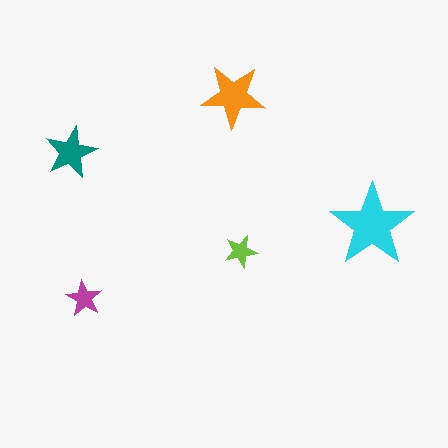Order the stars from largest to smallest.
the cyan one, the orange one, the teal one, the magenta one, the lime one.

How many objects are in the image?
There are 5 objects in the image.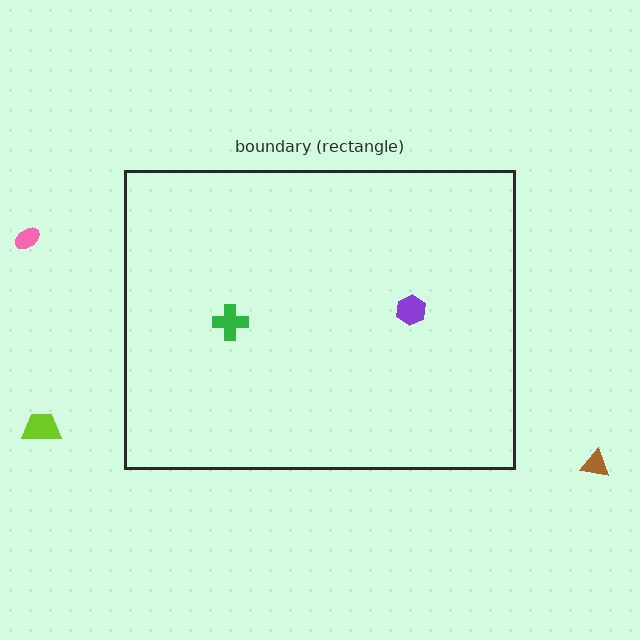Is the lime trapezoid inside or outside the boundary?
Outside.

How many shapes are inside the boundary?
2 inside, 3 outside.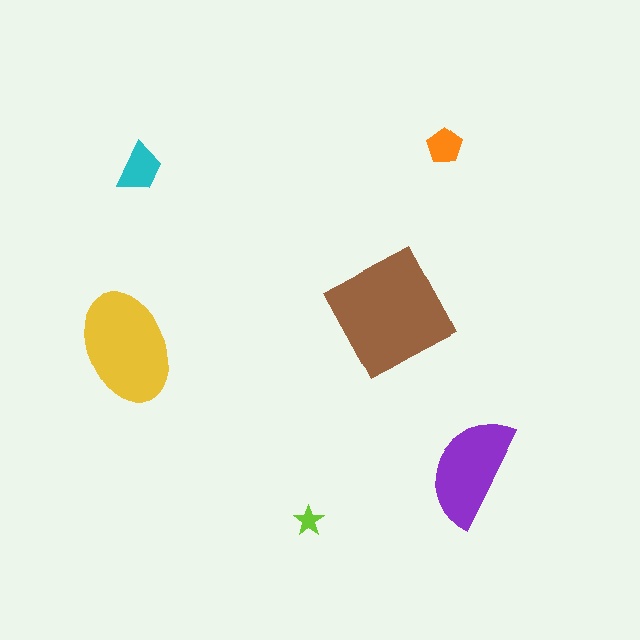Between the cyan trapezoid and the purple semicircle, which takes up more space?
The purple semicircle.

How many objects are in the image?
There are 6 objects in the image.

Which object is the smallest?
The lime star.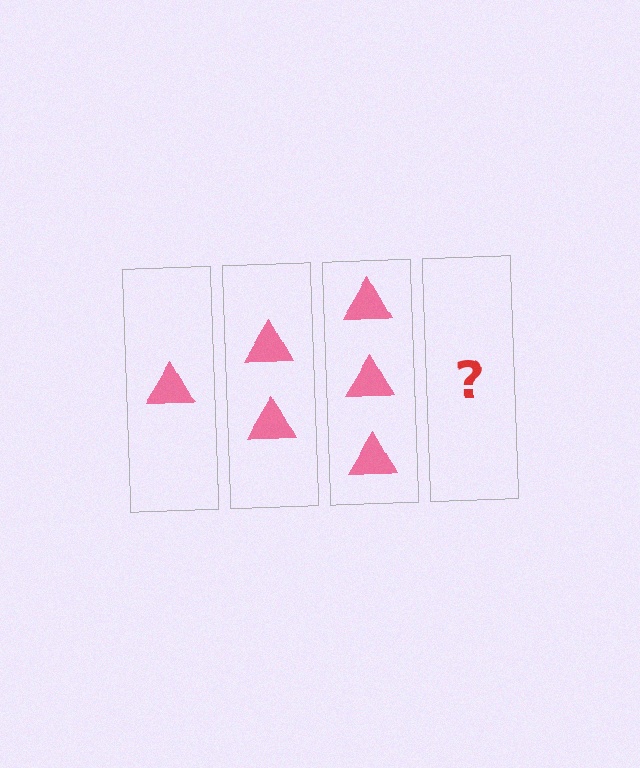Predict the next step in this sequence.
The next step is 4 triangles.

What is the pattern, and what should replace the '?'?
The pattern is that each step adds one more triangle. The '?' should be 4 triangles.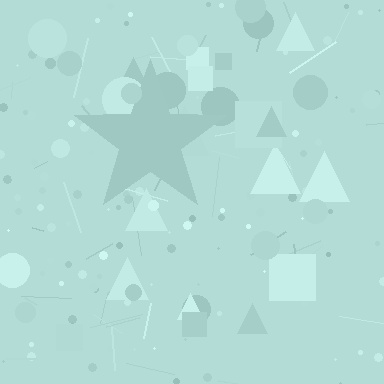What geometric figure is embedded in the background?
A star is embedded in the background.